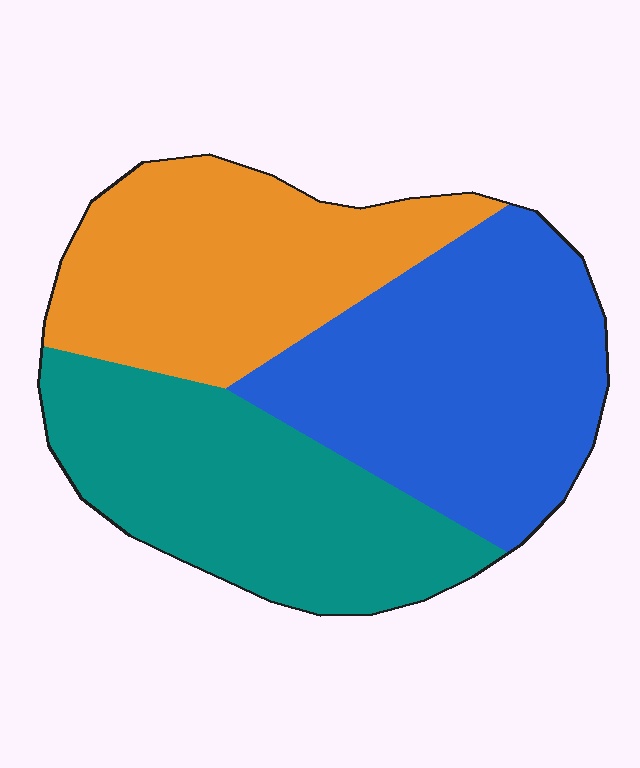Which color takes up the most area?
Blue, at roughly 35%.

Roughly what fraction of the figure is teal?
Teal covers 32% of the figure.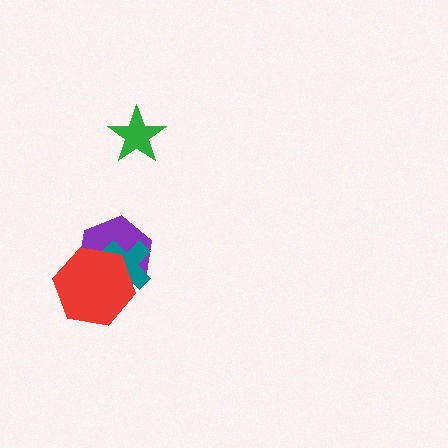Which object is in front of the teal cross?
The red hexagon is in front of the teal cross.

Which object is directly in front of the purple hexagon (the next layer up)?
The teal cross is directly in front of the purple hexagon.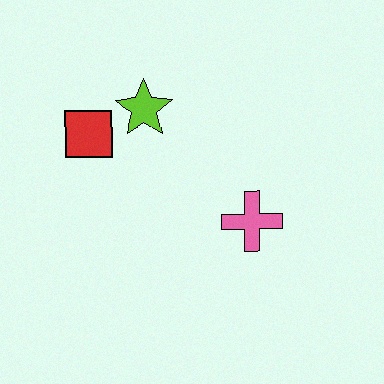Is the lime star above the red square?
Yes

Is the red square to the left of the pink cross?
Yes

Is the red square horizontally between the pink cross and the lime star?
No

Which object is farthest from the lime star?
The pink cross is farthest from the lime star.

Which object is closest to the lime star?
The red square is closest to the lime star.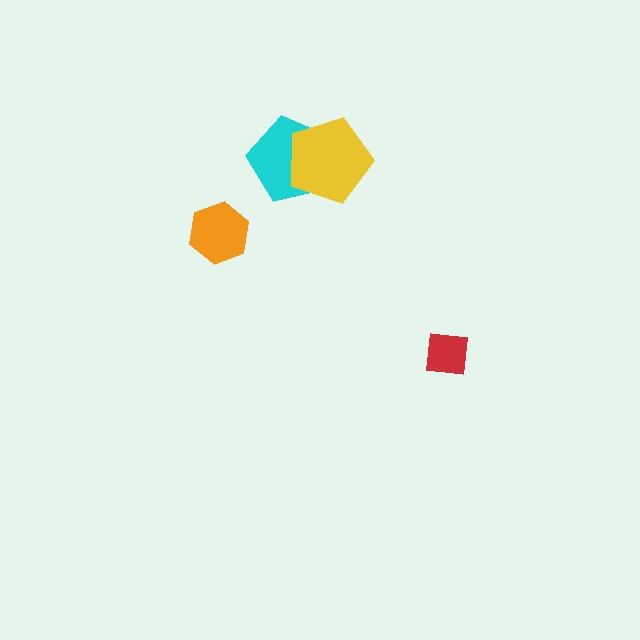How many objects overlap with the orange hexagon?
0 objects overlap with the orange hexagon.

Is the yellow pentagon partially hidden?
No, no other shape covers it.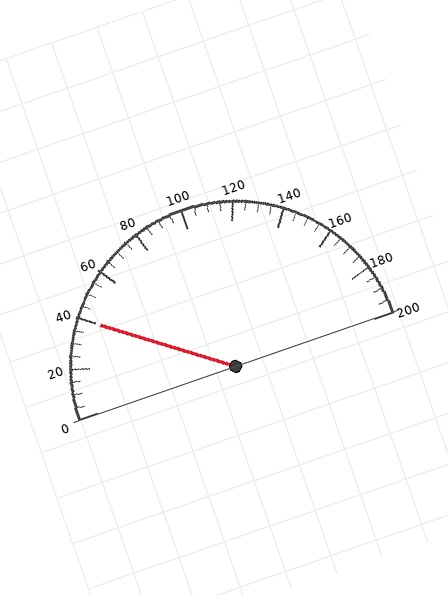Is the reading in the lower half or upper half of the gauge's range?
The reading is in the lower half of the range (0 to 200).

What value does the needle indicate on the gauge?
The needle indicates approximately 40.